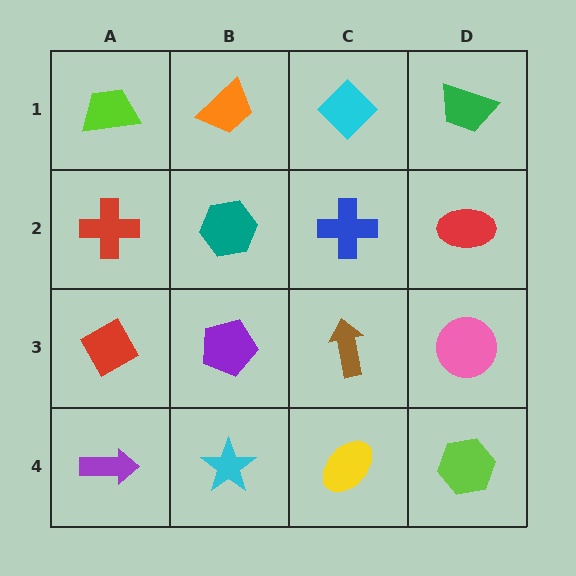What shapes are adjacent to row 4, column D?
A pink circle (row 3, column D), a yellow ellipse (row 4, column C).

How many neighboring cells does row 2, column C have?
4.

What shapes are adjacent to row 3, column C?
A blue cross (row 2, column C), a yellow ellipse (row 4, column C), a purple pentagon (row 3, column B), a pink circle (row 3, column D).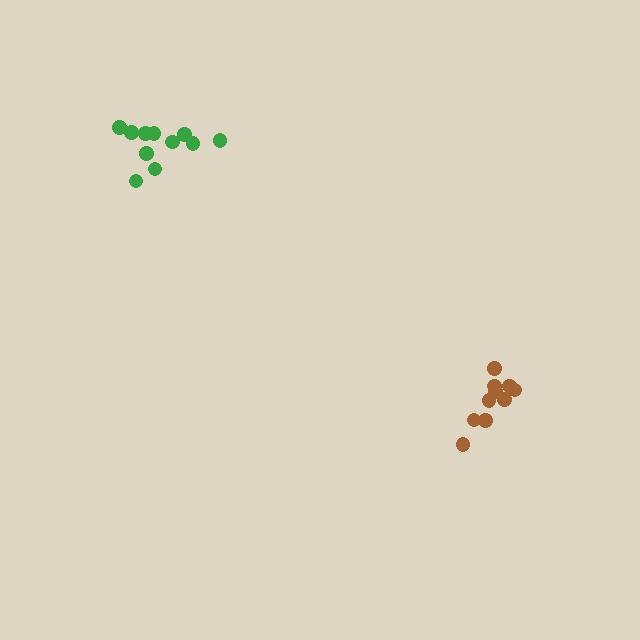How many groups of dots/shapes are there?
There are 2 groups.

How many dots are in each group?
Group 1: 11 dots, Group 2: 10 dots (21 total).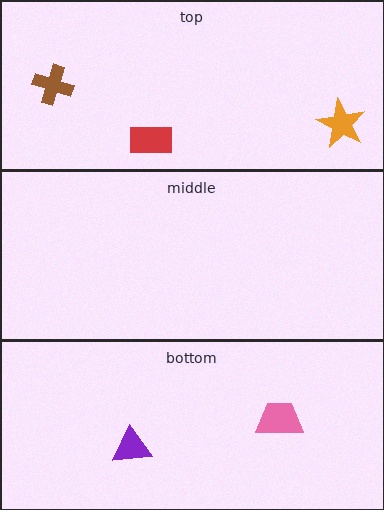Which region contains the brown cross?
The top region.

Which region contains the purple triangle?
The bottom region.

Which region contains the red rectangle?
The top region.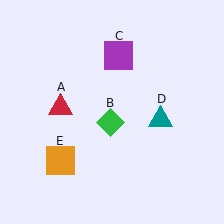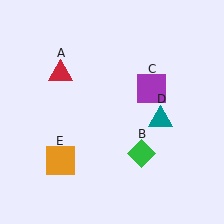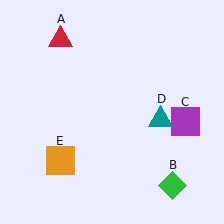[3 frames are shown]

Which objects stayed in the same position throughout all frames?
Teal triangle (object D) and orange square (object E) remained stationary.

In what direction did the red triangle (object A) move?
The red triangle (object A) moved up.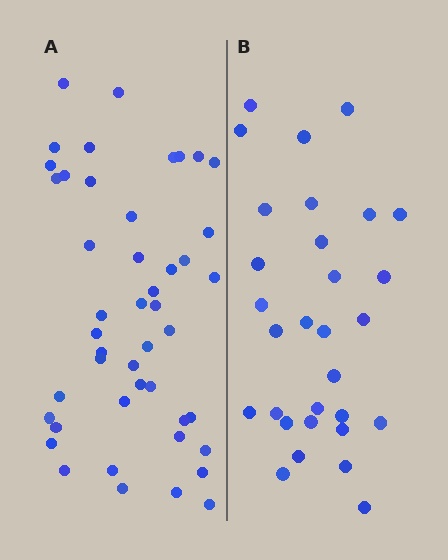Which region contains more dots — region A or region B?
Region A (the left region) has more dots.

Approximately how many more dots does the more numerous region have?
Region A has approximately 15 more dots than region B.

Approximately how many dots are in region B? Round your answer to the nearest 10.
About 30 dots.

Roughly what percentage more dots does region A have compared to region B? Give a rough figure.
About 55% more.